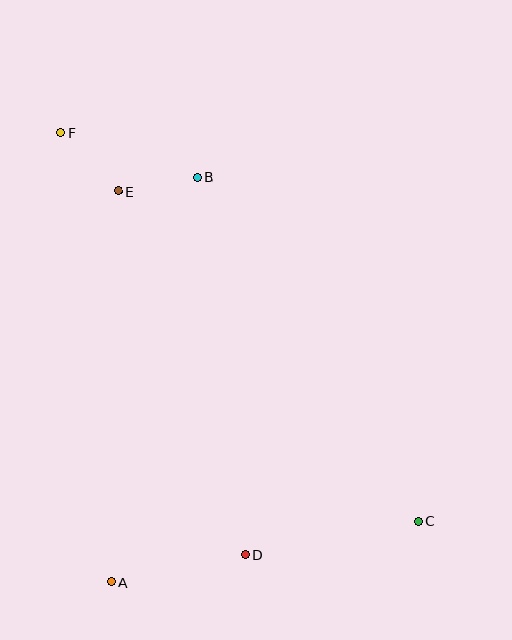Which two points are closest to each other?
Points B and E are closest to each other.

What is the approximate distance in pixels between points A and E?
The distance between A and E is approximately 391 pixels.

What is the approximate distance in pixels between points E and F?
The distance between E and F is approximately 83 pixels.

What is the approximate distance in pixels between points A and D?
The distance between A and D is approximately 137 pixels.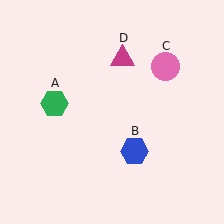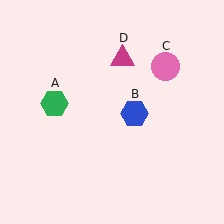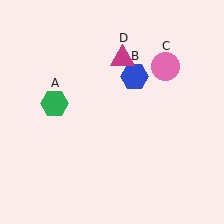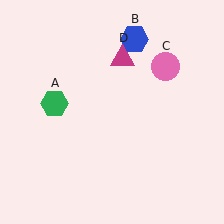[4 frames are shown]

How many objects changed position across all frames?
1 object changed position: blue hexagon (object B).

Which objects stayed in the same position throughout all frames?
Green hexagon (object A) and pink circle (object C) and magenta triangle (object D) remained stationary.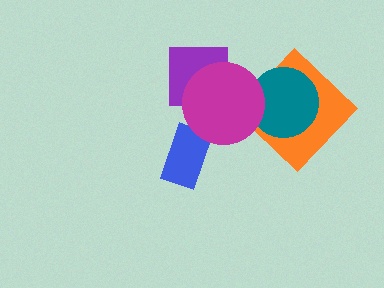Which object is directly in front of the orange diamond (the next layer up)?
The teal circle is directly in front of the orange diamond.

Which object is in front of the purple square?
The magenta circle is in front of the purple square.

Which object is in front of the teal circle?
The magenta circle is in front of the teal circle.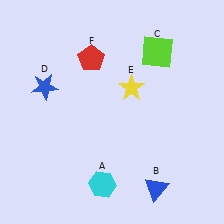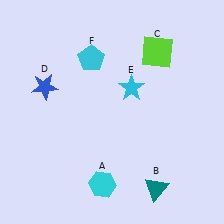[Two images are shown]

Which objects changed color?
B changed from blue to teal. E changed from yellow to cyan. F changed from red to cyan.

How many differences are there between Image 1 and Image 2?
There are 3 differences between the two images.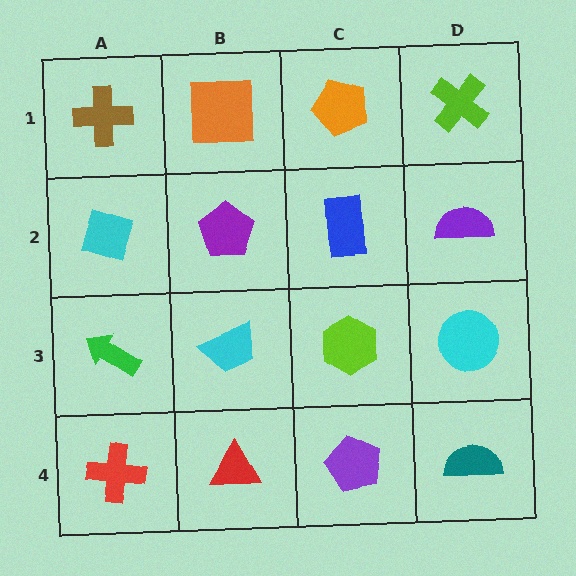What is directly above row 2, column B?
An orange square.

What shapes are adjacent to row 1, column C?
A blue rectangle (row 2, column C), an orange square (row 1, column B), a lime cross (row 1, column D).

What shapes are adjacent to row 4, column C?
A lime hexagon (row 3, column C), a red triangle (row 4, column B), a teal semicircle (row 4, column D).